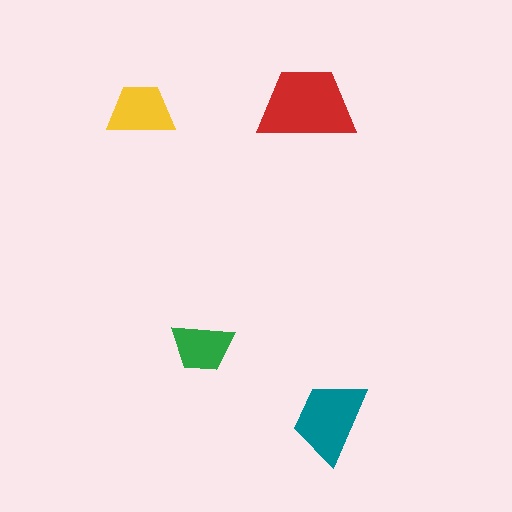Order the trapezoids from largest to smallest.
the red one, the teal one, the yellow one, the green one.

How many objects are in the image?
There are 4 objects in the image.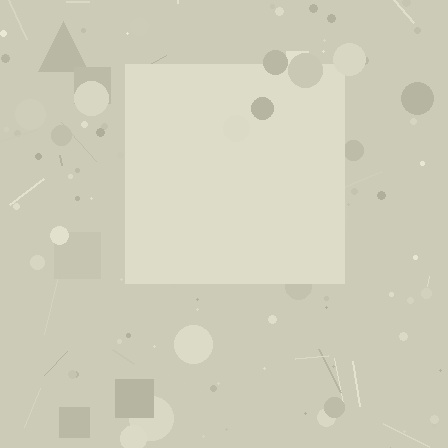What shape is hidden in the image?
A square is hidden in the image.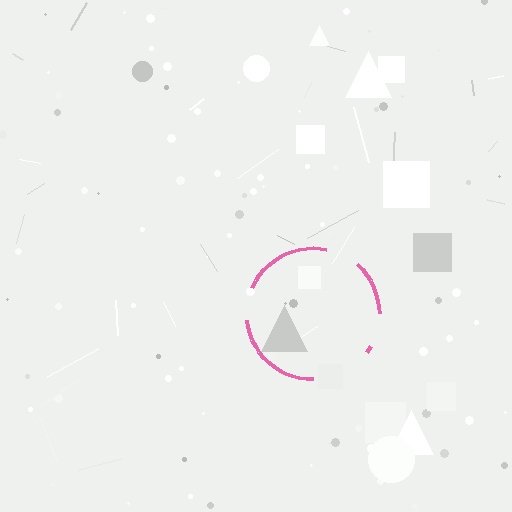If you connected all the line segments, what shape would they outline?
They would outline a circle.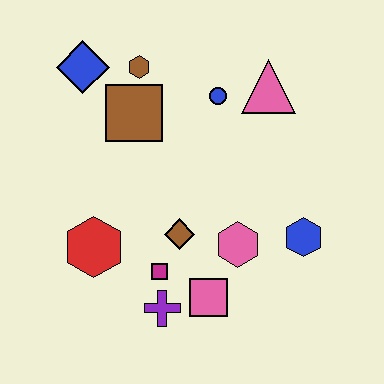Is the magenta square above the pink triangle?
No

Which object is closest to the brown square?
The brown hexagon is closest to the brown square.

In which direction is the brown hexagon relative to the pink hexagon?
The brown hexagon is above the pink hexagon.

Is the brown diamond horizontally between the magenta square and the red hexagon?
No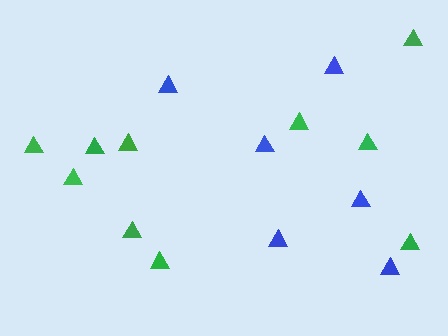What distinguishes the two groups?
There are 2 groups: one group of blue triangles (6) and one group of green triangles (10).